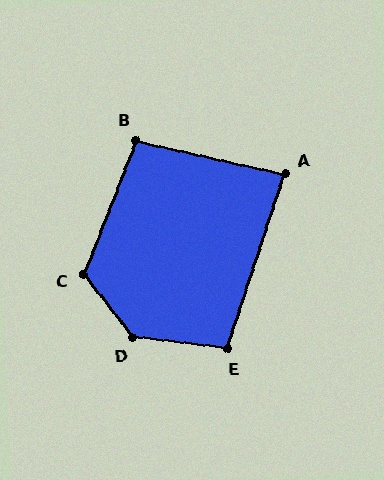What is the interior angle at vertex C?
Approximately 121 degrees (obtuse).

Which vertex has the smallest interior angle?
A, at approximately 84 degrees.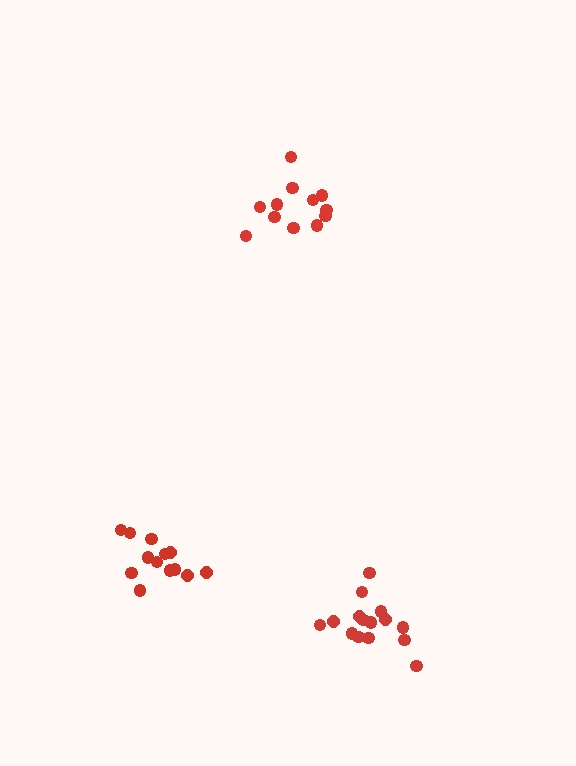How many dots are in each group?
Group 1: 12 dots, Group 2: 15 dots, Group 3: 13 dots (40 total).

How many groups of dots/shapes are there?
There are 3 groups.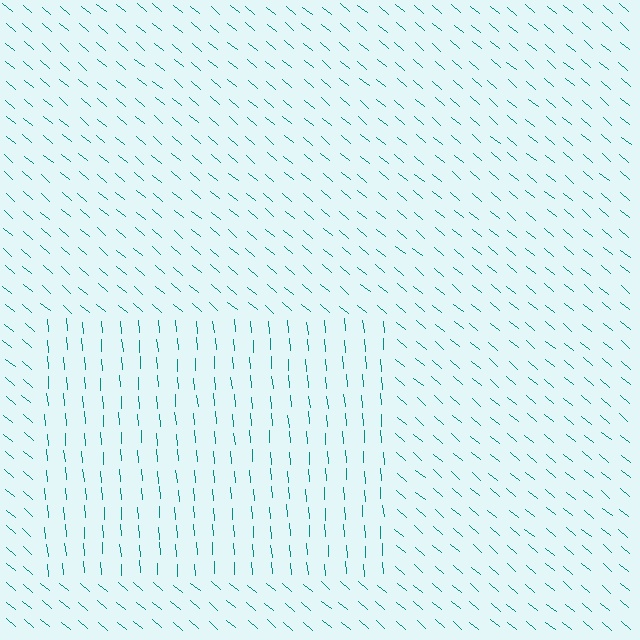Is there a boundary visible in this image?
Yes, there is a texture boundary formed by a change in line orientation.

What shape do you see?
I see a rectangle.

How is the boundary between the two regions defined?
The boundary is defined purely by a change in line orientation (approximately 45 degrees difference). All lines are the same color and thickness.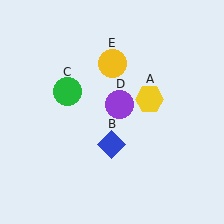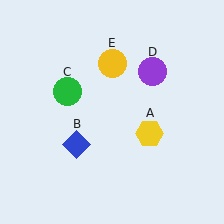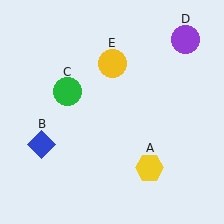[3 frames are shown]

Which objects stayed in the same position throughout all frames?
Green circle (object C) and yellow circle (object E) remained stationary.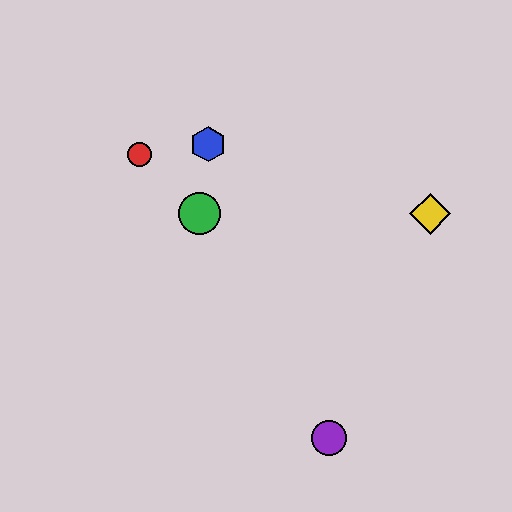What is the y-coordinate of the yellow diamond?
The yellow diamond is at y≈214.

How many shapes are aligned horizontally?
2 shapes (the green circle, the yellow diamond) are aligned horizontally.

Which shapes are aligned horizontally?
The green circle, the yellow diamond are aligned horizontally.